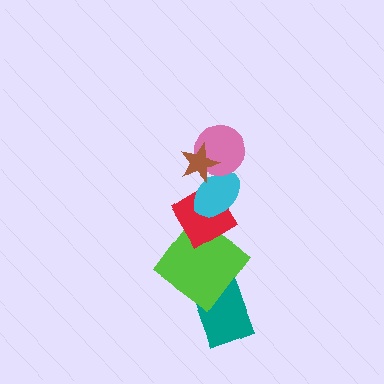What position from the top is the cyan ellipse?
The cyan ellipse is 3rd from the top.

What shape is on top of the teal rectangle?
The lime diamond is on top of the teal rectangle.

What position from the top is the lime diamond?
The lime diamond is 5th from the top.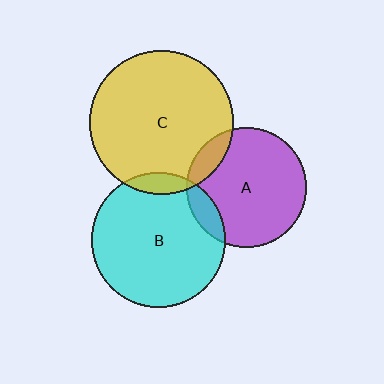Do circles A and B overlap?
Yes.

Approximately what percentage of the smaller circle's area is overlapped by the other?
Approximately 10%.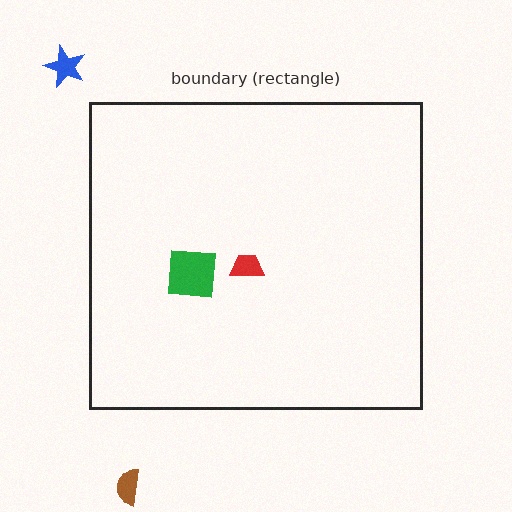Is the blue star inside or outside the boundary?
Outside.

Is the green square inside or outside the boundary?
Inside.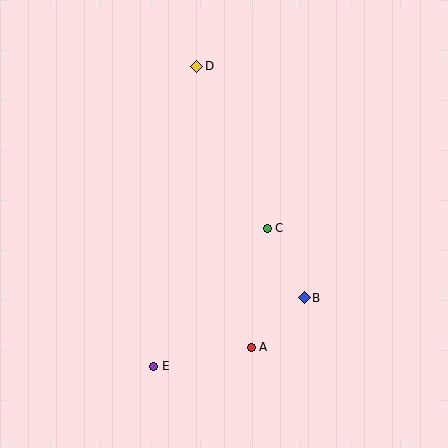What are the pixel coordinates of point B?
Point B is at (304, 298).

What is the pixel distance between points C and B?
The distance between C and B is 79 pixels.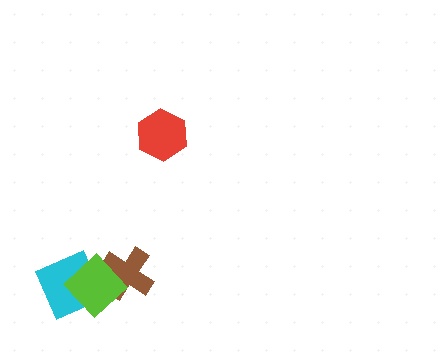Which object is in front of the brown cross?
The lime diamond is in front of the brown cross.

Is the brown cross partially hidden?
Yes, it is partially covered by another shape.